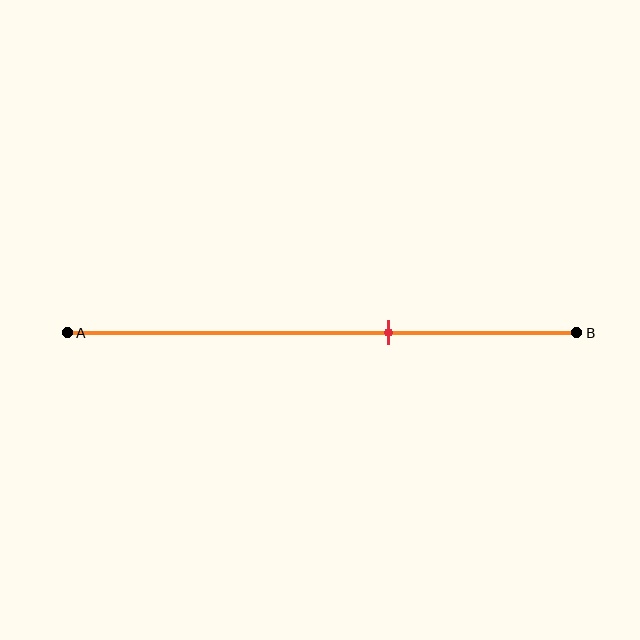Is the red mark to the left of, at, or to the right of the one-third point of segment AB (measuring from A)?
The red mark is to the right of the one-third point of segment AB.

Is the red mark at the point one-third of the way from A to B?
No, the mark is at about 65% from A, not at the 33% one-third point.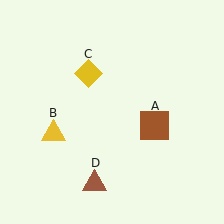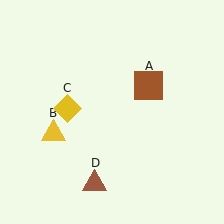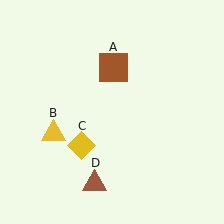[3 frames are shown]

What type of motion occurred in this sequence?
The brown square (object A), yellow diamond (object C) rotated counterclockwise around the center of the scene.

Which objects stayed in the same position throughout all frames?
Yellow triangle (object B) and brown triangle (object D) remained stationary.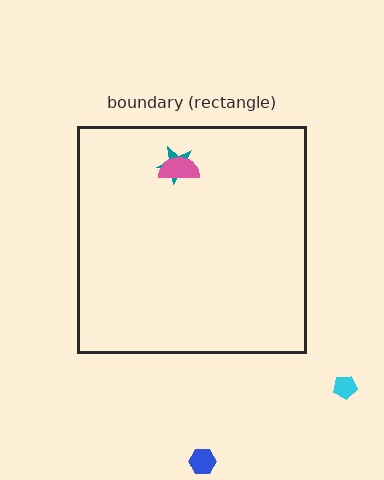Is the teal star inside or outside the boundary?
Inside.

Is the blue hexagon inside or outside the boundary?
Outside.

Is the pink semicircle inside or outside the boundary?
Inside.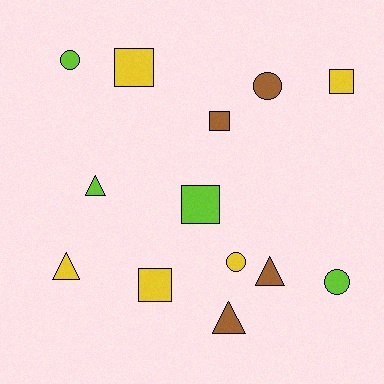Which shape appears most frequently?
Square, with 5 objects.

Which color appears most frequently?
Yellow, with 5 objects.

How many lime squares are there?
There is 1 lime square.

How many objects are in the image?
There are 13 objects.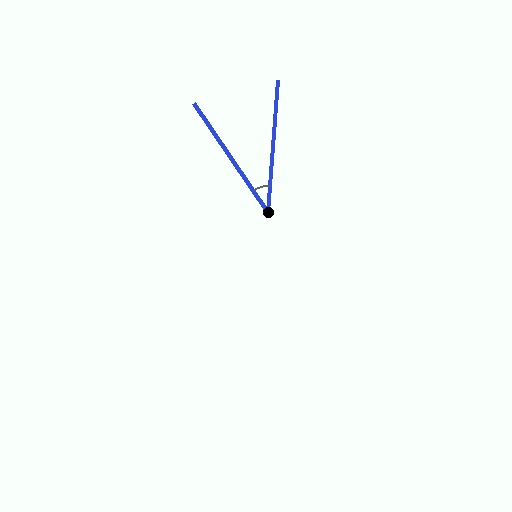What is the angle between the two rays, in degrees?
Approximately 39 degrees.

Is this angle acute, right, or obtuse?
It is acute.